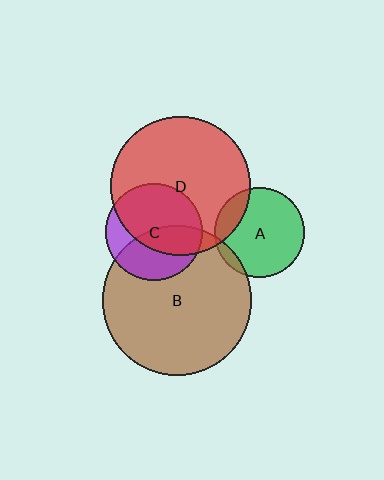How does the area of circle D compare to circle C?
Approximately 2.1 times.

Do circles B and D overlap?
Yes.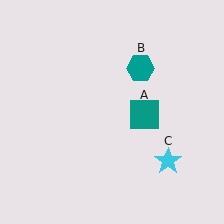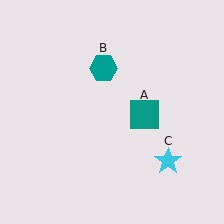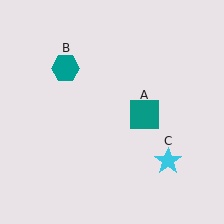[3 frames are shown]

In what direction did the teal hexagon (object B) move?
The teal hexagon (object B) moved left.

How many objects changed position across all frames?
1 object changed position: teal hexagon (object B).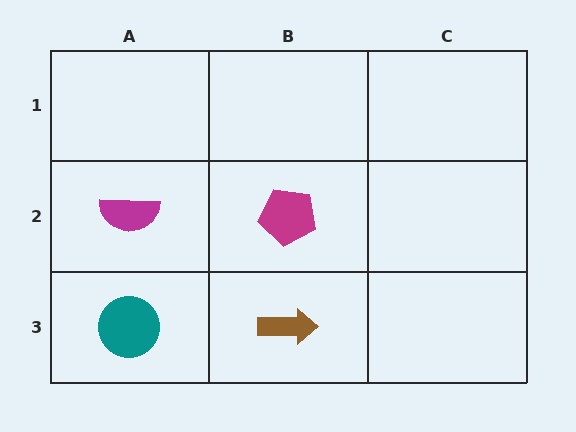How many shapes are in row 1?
0 shapes.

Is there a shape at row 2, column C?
No, that cell is empty.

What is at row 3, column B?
A brown arrow.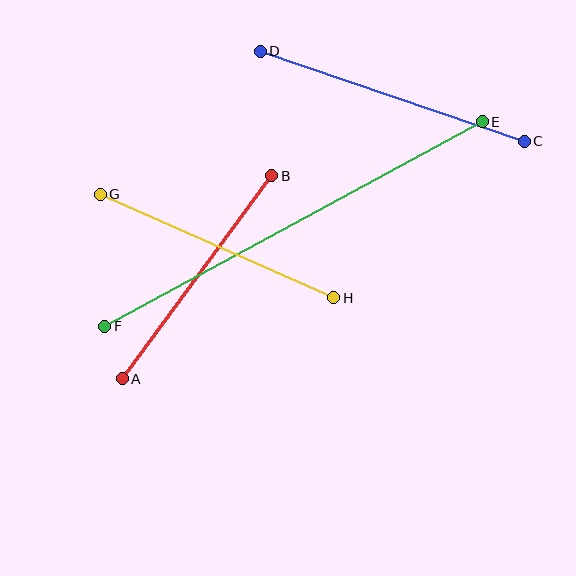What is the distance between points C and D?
The distance is approximately 279 pixels.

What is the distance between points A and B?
The distance is approximately 252 pixels.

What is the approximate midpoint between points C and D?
The midpoint is at approximately (392, 96) pixels.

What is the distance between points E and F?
The distance is approximately 429 pixels.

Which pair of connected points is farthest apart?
Points E and F are farthest apart.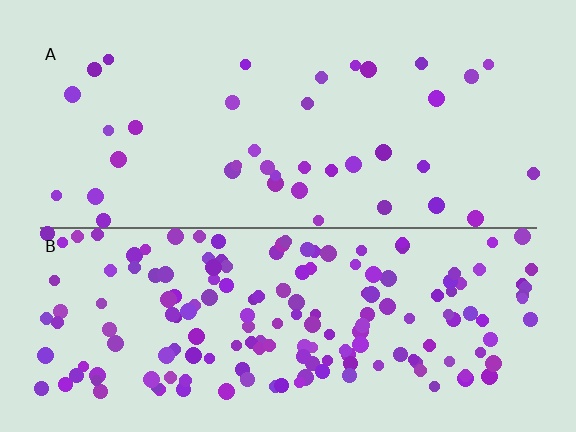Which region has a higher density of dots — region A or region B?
B (the bottom).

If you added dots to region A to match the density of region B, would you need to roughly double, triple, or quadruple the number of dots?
Approximately quadruple.